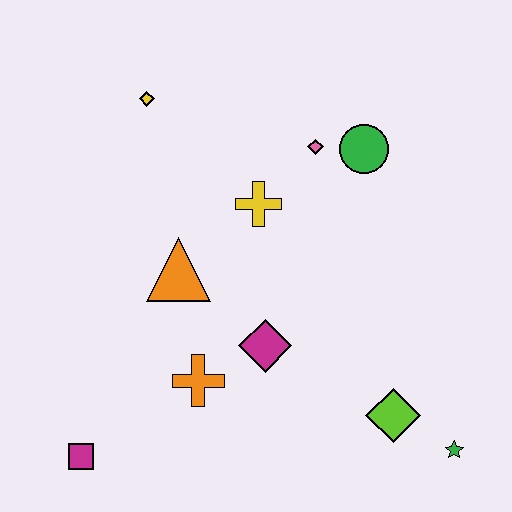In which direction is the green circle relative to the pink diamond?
The green circle is to the right of the pink diamond.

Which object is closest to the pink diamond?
The green circle is closest to the pink diamond.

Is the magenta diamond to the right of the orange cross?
Yes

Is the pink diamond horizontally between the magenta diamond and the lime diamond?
Yes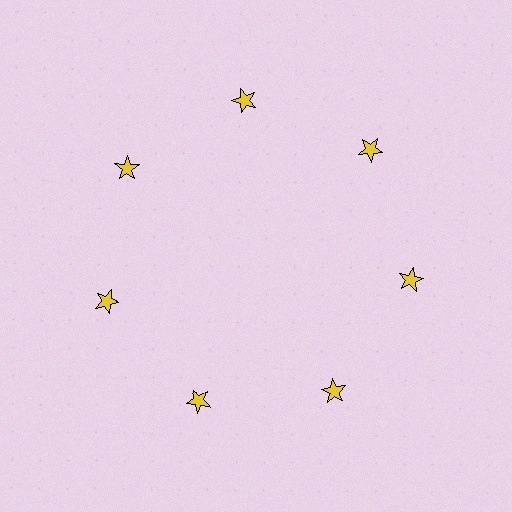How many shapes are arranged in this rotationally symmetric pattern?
There are 7 shapes, arranged in 7 groups of 1.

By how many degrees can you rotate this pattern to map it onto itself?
The pattern maps onto itself every 51 degrees of rotation.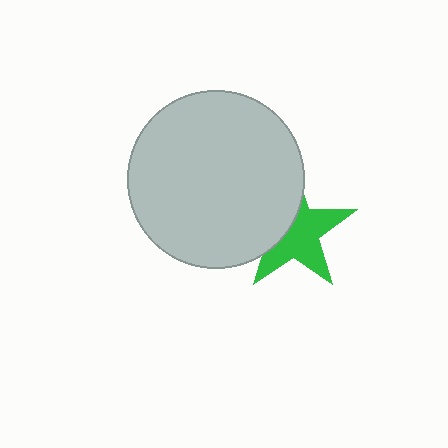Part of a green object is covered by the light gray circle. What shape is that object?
It is a star.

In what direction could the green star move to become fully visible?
The green star could move right. That would shift it out from behind the light gray circle entirely.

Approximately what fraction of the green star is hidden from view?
Roughly 40% of the green star is hidden behind the light gray circle.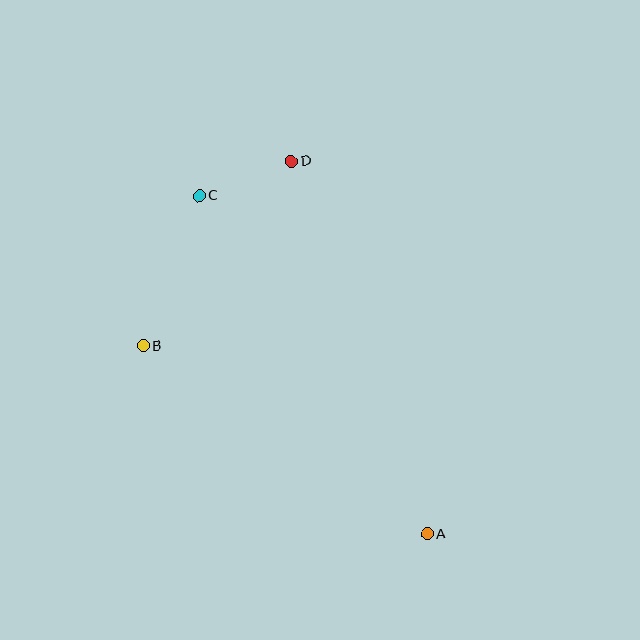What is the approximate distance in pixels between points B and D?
The distance between B and D is approximately 236 pixels.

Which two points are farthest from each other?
Points A and C are farthest from each other.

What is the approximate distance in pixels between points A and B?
The distance between A and B is approximately 340 pixels.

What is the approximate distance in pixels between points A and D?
The distance between A and D is approximately 396 pixels.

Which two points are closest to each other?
Points C and D are closest to each other.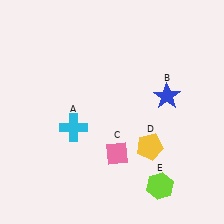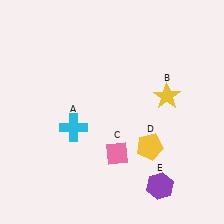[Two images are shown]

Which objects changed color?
B changed from blue to yellow. E changed from lime to purple.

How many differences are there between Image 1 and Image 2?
There are 2 differences between the two images.